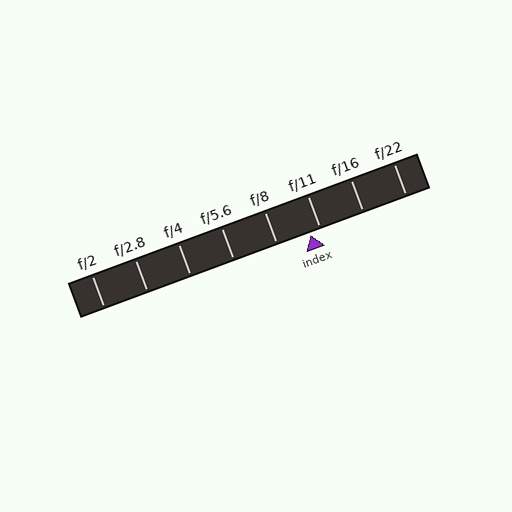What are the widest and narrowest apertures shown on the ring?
The widest aperture shown is f/2 and the narrowest is f/22.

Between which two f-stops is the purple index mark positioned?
The index mark is between f/8 and f/11.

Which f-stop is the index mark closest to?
The index mark is closest to f/11.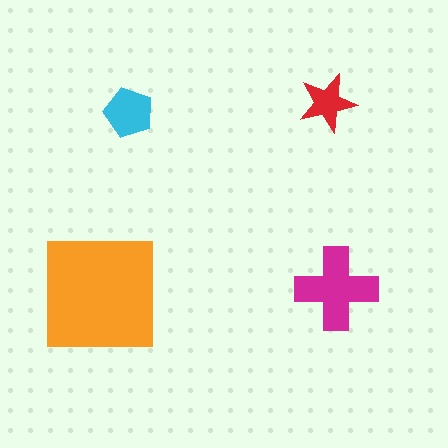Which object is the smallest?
The red star.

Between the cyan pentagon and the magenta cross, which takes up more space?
The magenta cross.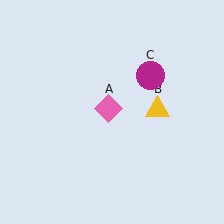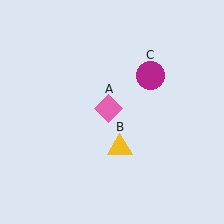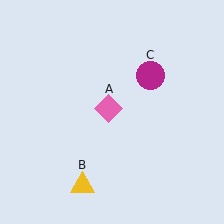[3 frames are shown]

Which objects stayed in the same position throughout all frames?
Pink diamond (object A) and magenta circle (object C) remained stationary.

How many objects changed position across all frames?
1 object changed position: yellow triangle (object B).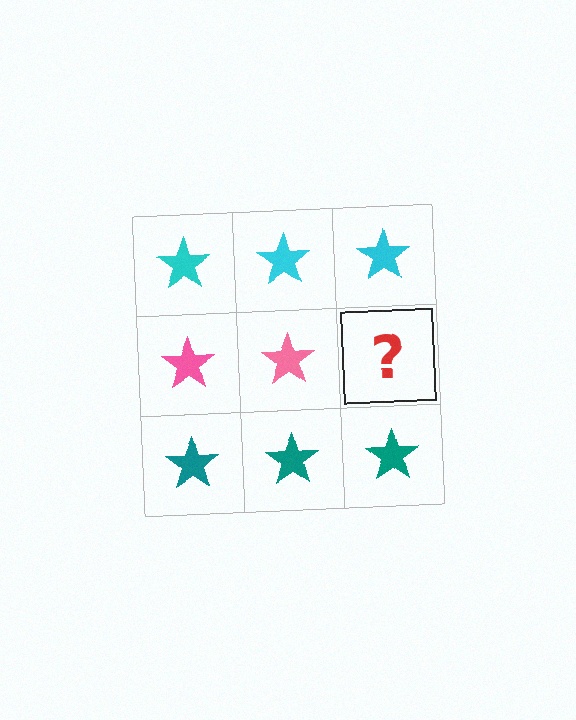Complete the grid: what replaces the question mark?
The question mark should be replaced with a pink star.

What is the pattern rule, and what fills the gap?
The rule is that each row has a consistent color. The gap should be filled with a pink star.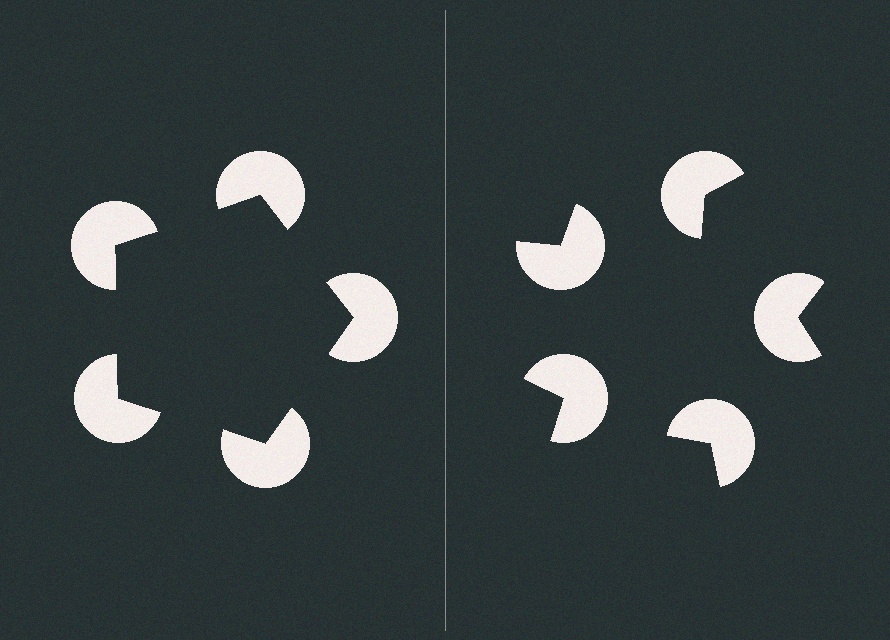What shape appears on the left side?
An illusory pentagon.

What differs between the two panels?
The pac-man discs are positioned identically on both sides; only the wedge orientations differ. On the left they align to a pentagon; on the right they are misaligned.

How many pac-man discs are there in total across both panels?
10 — 5 on each side.